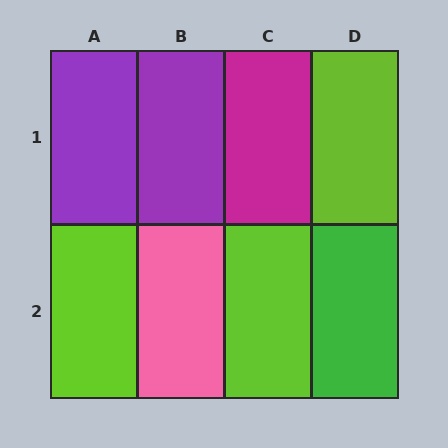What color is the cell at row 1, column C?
Magenta.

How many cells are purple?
2 cells are purple.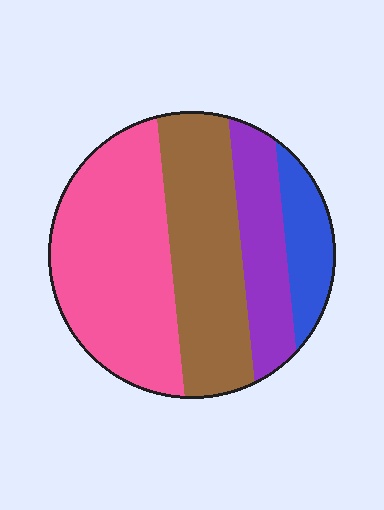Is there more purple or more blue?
Purple.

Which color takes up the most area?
Pink, at roughly 40%.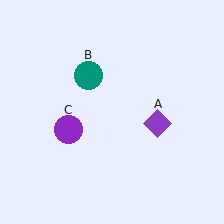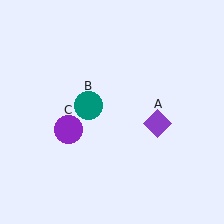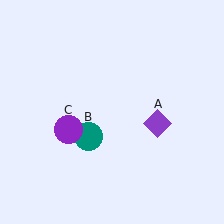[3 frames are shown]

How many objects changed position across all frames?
1 object changed position: teal circle (object B).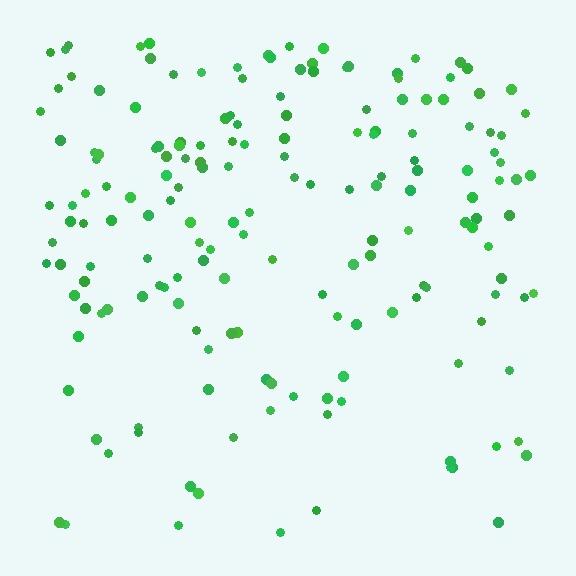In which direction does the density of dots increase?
From bottom to top, with the top side densest.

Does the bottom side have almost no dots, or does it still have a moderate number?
Still a moderate number, just noticeably fewer than the top.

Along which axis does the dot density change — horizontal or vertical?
Vertical.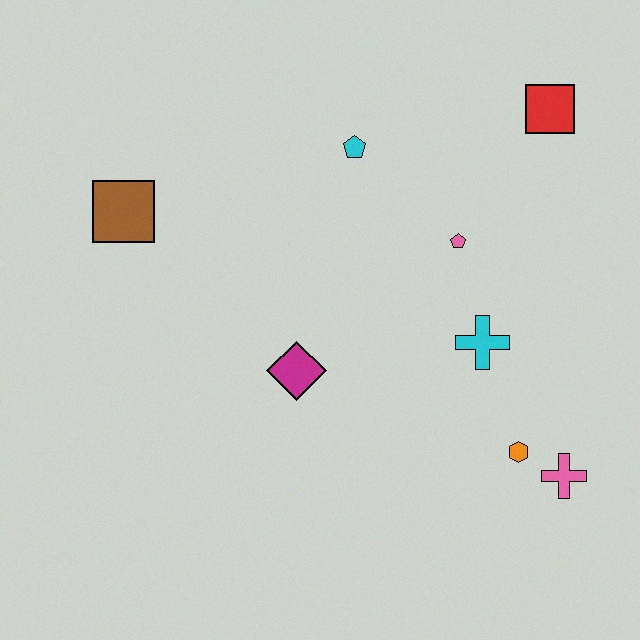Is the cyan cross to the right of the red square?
No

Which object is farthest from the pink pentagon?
The brown square is farthest from the pink pentagon.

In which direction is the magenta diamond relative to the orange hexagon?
The magenta diamond is to the left of the orange hexagon.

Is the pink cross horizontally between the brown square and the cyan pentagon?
No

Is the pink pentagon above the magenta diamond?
Yes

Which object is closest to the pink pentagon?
The cyan cross is closest to the pink pentagon.